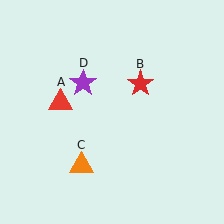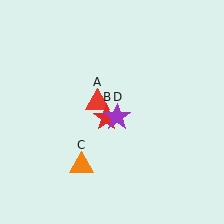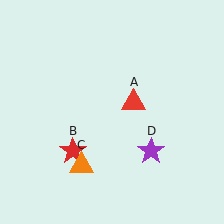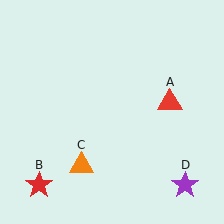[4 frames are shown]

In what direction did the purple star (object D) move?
The purple star (object D) moved down and to the right.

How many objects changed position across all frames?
3 objects changed position: red triangle (object A), red star (object B), purple star (object D).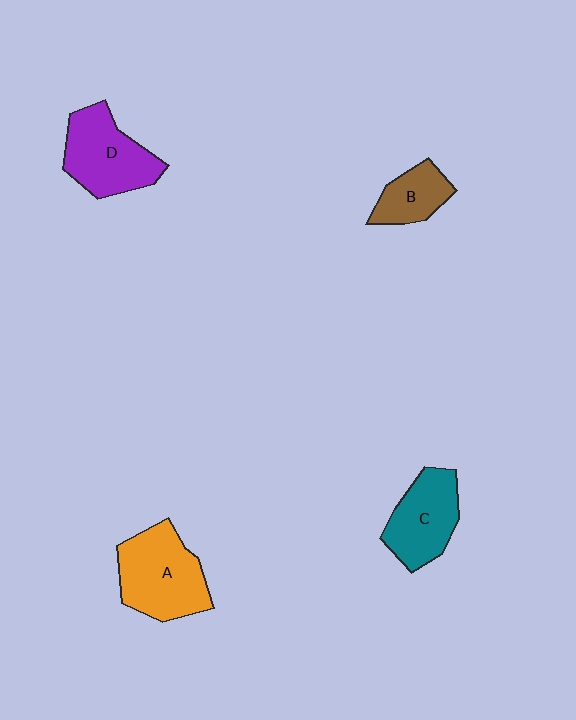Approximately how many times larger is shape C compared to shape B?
Approximately 1.6 times.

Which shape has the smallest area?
Shape B (brown).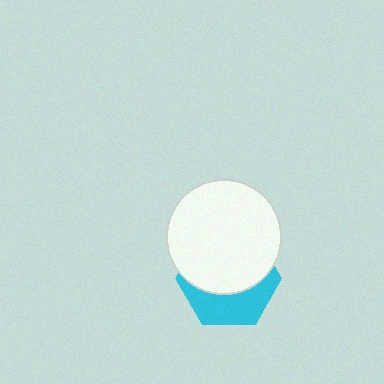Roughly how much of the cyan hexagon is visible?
A small part of it is visible (roughly 40%).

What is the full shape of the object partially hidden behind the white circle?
The partially hidden object is a cyan hexagon.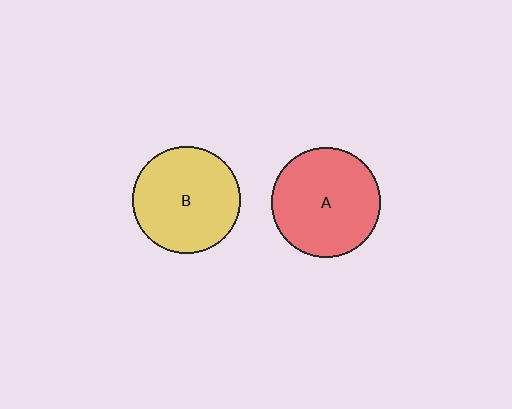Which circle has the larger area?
Circle A (red).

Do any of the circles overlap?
No, none of the circles overlap.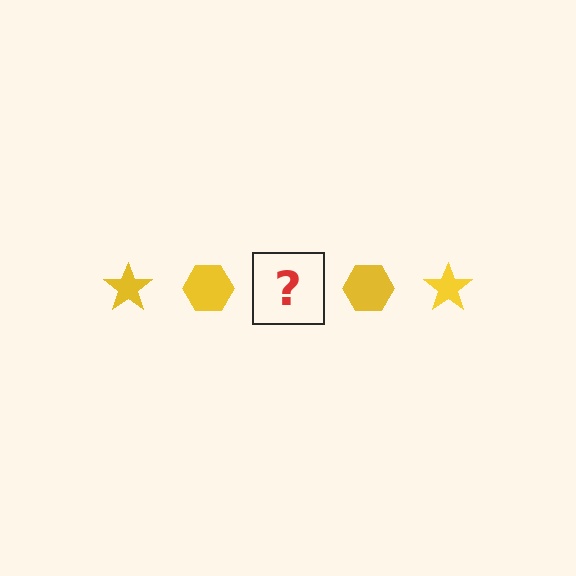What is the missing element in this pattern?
The missing element is a yellow star.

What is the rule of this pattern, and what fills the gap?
The rule is that the pattern cycles through star, hexagon shapes in yellow. The gap should be filled with a yellow star.